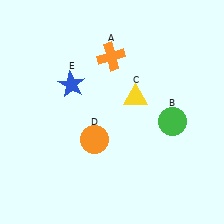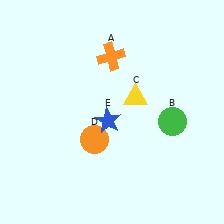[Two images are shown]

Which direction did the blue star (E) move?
The blue star (E) moved right.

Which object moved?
The blue star (E) moved right.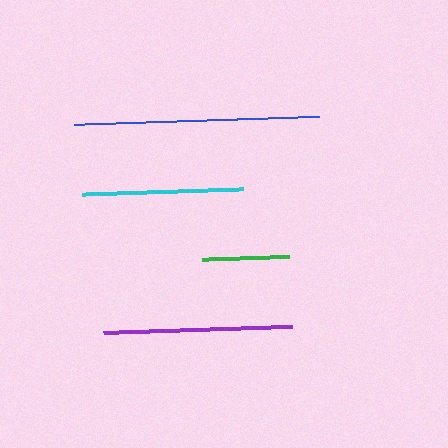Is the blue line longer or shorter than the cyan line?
The blue line is longer than the cyan line.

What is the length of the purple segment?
The purple segment is approximately 189 pixels long.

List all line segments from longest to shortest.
From longest to shortest: blue, purple, cyan, green.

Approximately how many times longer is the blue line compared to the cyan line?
The blue line is approximately 1.5 times the length of the cyan line.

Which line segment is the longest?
The blue line is the longest at approximately 244 pixels.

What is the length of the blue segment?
The blue segment is approximately 244 pixels long.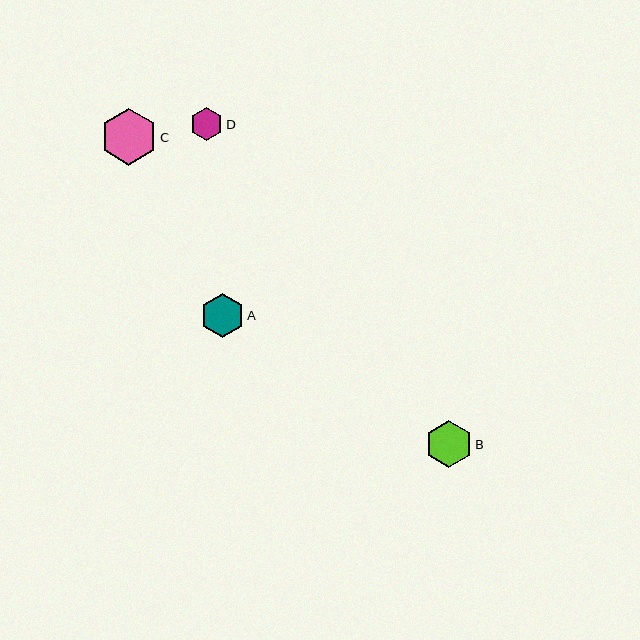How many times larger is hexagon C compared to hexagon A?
Hexagon C is approximately 1.3 times the size of hexagon A.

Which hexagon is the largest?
Hexagon C is the largest with a size of approximately 57 pixels.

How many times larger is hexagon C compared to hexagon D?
Hexagon C is approximately 1.7 times the size of hexagon D.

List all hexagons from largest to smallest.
From largest to smallest: C, B, A, D.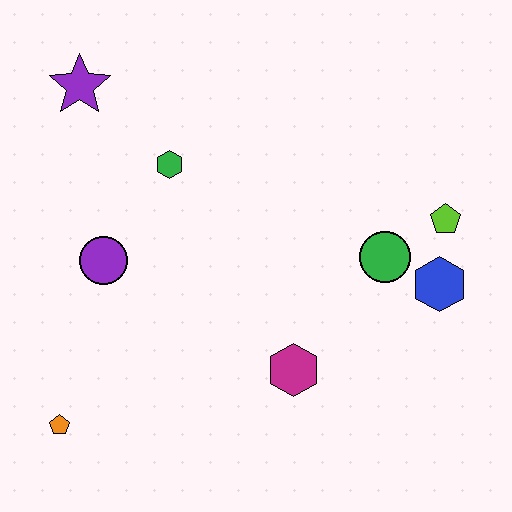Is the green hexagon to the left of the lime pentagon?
Yes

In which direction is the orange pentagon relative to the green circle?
The orange pentagon is to the left of the green circle.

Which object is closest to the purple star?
The green hexagon is closest to the purple star.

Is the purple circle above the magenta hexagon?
Yes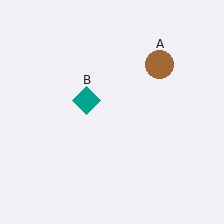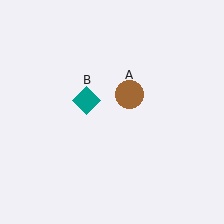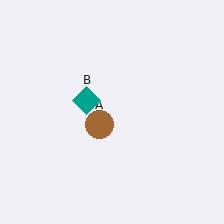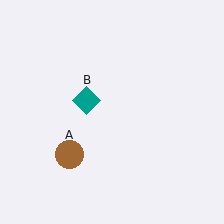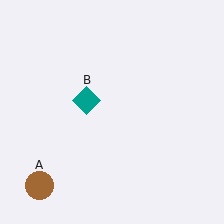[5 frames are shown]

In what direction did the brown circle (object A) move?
The brown circle (object A) moved down and to the left.